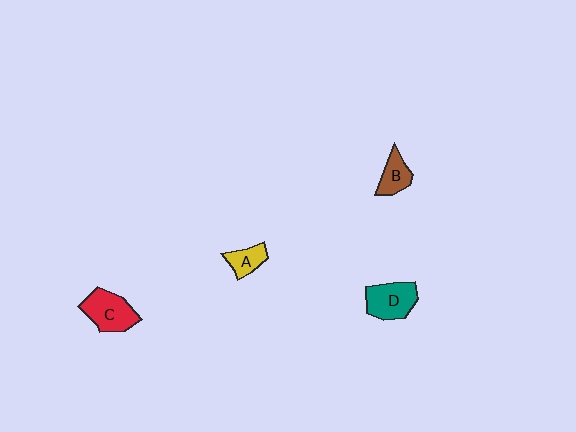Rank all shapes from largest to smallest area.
From largest to smallest: C (red), D (teal), B (brown), A (yellow).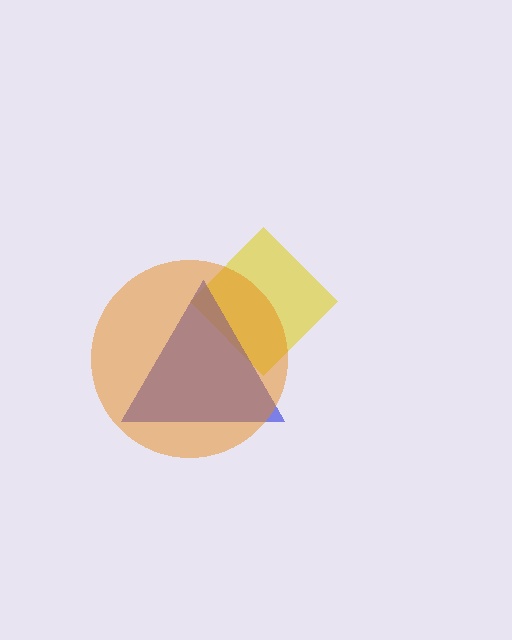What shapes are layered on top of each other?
The layered shapes are: a yellow diamond, a blue triangle, an orange circle.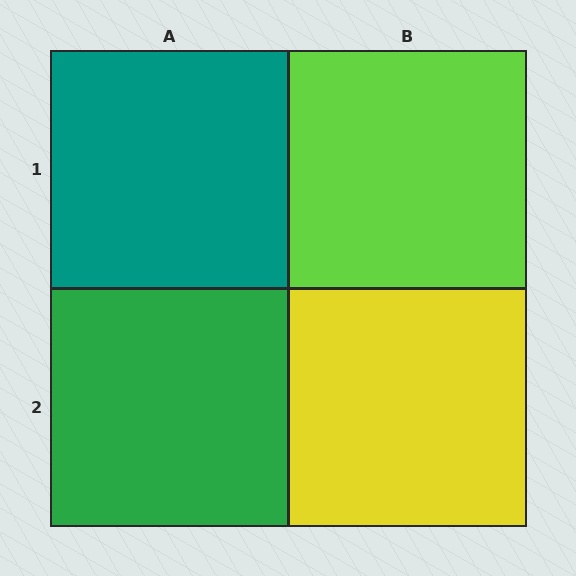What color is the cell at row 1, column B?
Lime.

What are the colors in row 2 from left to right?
Green, yellow.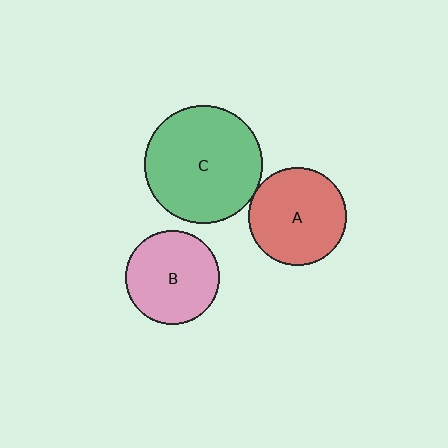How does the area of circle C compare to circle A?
Approximately 1.4 times.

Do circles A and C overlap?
Yes.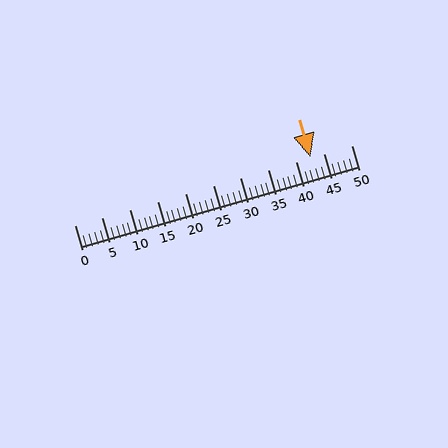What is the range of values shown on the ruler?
The ruler shows values from 0 to 50.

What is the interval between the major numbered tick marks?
The major tick marks are spaced 5 units apart.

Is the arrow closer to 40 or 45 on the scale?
The arrow is closer to 45.